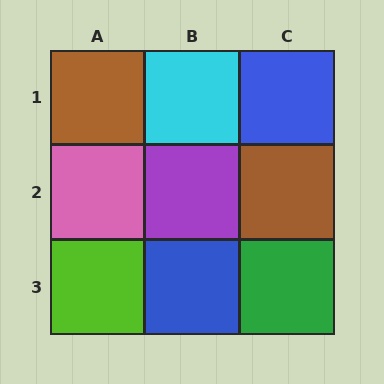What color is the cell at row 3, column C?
Green.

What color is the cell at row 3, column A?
Lime.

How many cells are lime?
1 cell is lime.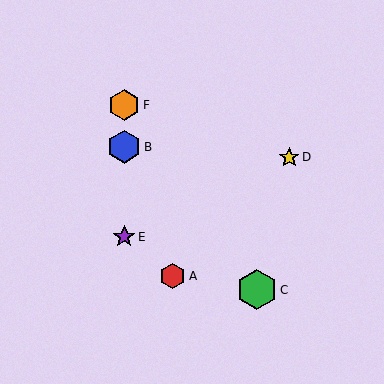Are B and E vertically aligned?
Yes, both are at x≈124.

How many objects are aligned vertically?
3 objects (B, E, F) are aligned vertically.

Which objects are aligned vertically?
Objects B, E, F are aligned vertically.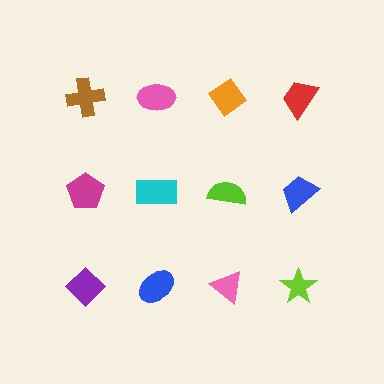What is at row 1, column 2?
A pink ellipse.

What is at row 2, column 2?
A cyan rectangle.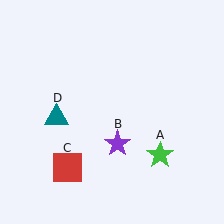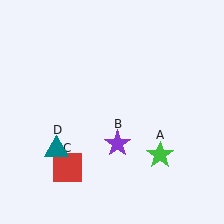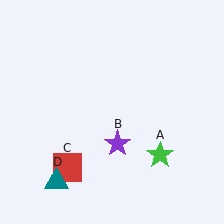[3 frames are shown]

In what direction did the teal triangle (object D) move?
The teal triangle (object D) moved down.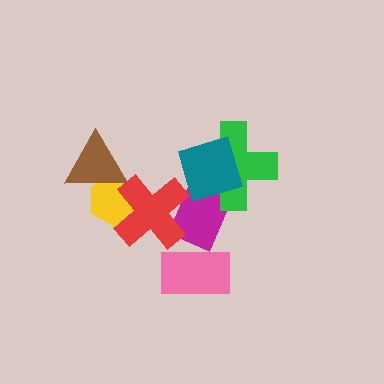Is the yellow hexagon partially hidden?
Yes, it is partially covered by another shape.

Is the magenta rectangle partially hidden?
Yes, it is partially covered by another shape.